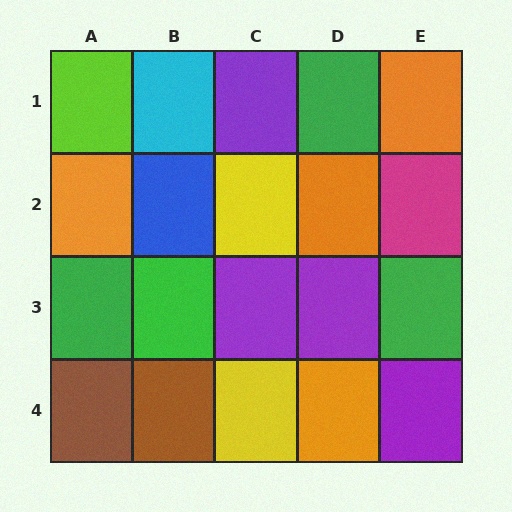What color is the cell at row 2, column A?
Orange.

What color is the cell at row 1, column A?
Lime.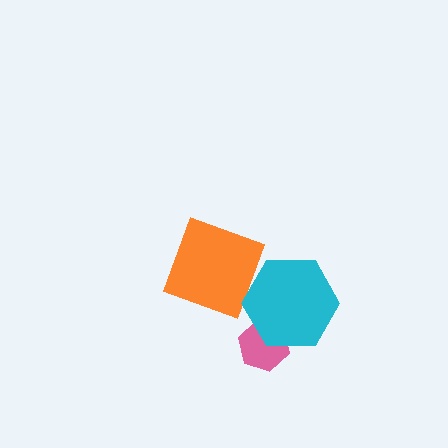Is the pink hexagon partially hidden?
Yes, it is partially covered by another shape.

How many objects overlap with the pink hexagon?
1 object overlaps with the pink hexagon.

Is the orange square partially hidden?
No, no other shape covers it.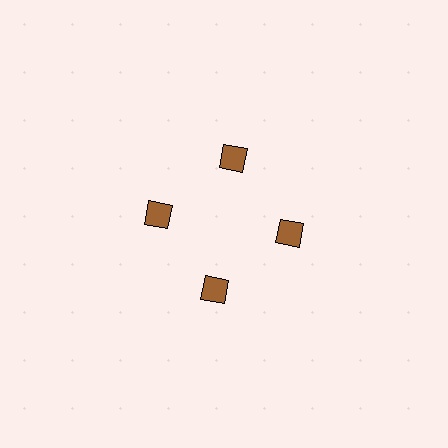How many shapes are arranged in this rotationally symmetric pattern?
There are 4 shapes, arranged in 4 groups of 1.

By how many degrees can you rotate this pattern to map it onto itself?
The pattern maps onto itself every 90 degrees of rotation.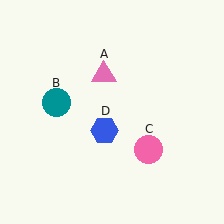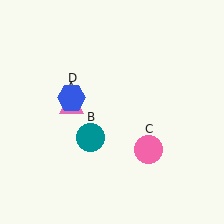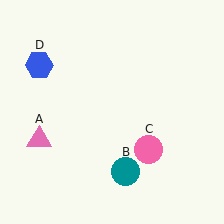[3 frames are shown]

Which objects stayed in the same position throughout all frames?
Pink circle (object C) remained stationary.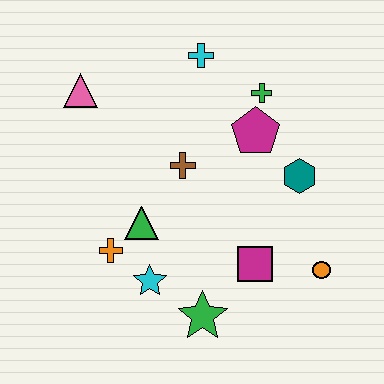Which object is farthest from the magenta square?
The pink triangle is farthest from the magenta square.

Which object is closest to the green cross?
The magenta pentagon is closest to the green cross.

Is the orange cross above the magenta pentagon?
No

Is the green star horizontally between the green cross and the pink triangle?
Yes